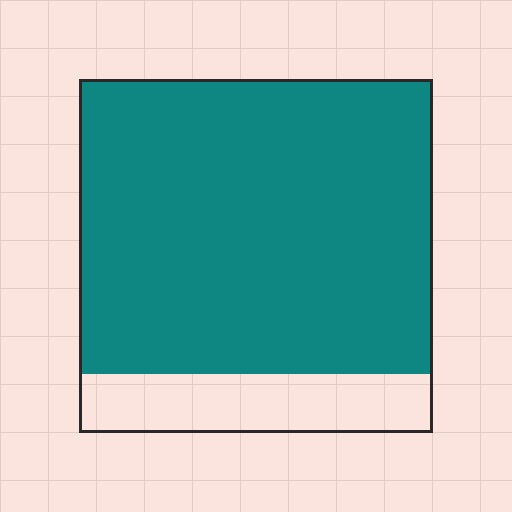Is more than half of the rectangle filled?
Yes.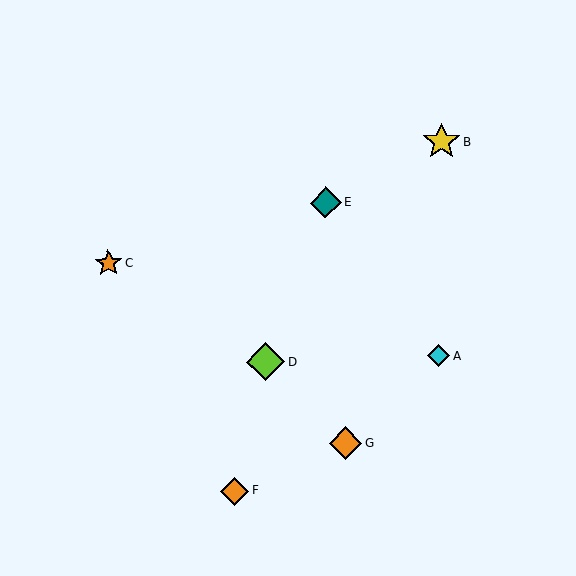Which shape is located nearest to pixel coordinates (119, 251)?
The orange star (labeled C) at (108, 263) is nearest to that location.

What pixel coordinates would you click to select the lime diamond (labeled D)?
Click at (266, 362) to select the lime diamond D.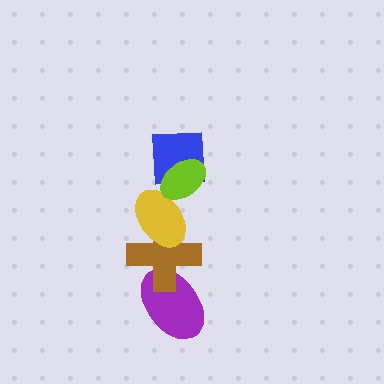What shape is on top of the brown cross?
The yellow ellipse is on top of the brown cross.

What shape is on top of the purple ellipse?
The brown cross is on top of the purple ellipse.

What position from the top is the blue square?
The blue square is 2nd from the top.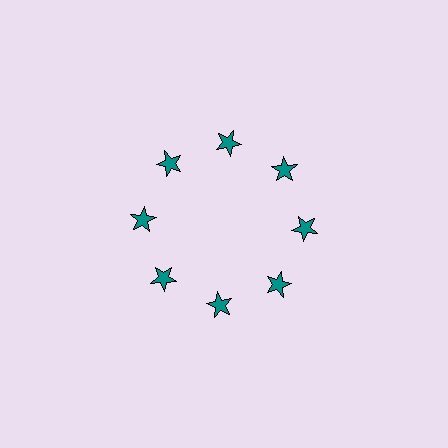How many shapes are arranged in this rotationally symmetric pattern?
There are 8 shapes, arranged in 8 groups of 1.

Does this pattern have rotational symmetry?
Yes, this pattern has 8-fold rotational symmetry. It looks the same after rotating 45 degrees around the center.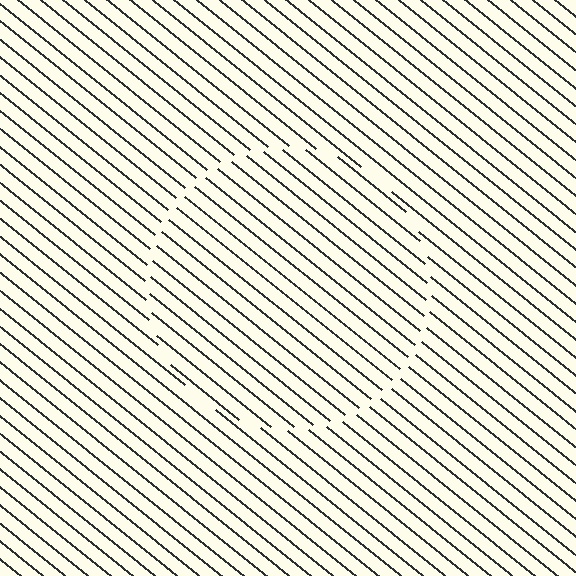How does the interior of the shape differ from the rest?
The interior of the shape contains the same grating, shifted by half a period — the contour is defined by the phase discontinuity where line-ends from the inner and outer gratings abut.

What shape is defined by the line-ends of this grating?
An illusory circle. The interior of the shape contains the same grating, shifted by half a period — the contour is defined by the phase discontinuity where line-ends from the inner and outer gratings abut.